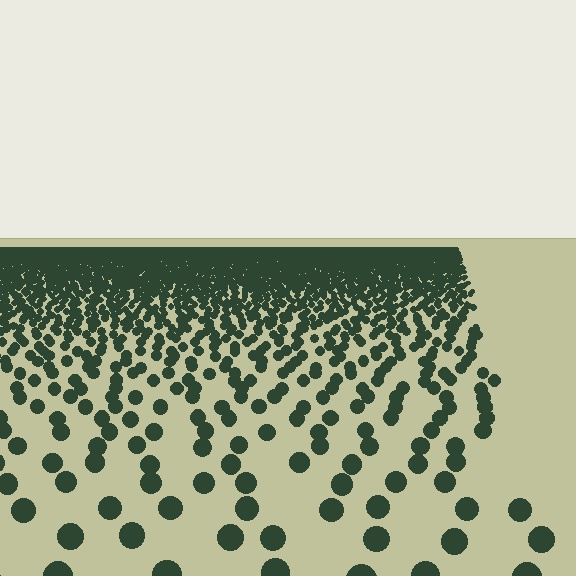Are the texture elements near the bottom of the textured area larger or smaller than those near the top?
Larger. Near the bottom, elements are closer to the viewer and appear at a bigger on-screen size.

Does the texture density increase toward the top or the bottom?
Density increases toward the top.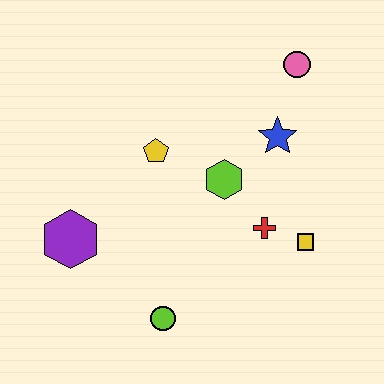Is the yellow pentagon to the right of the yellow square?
No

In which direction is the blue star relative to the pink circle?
The blue star is below the pink circle.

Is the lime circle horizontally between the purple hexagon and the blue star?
Yes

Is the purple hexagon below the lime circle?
No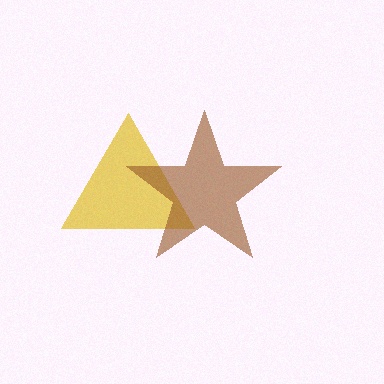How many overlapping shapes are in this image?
There are 2 overlapping shapes in the image.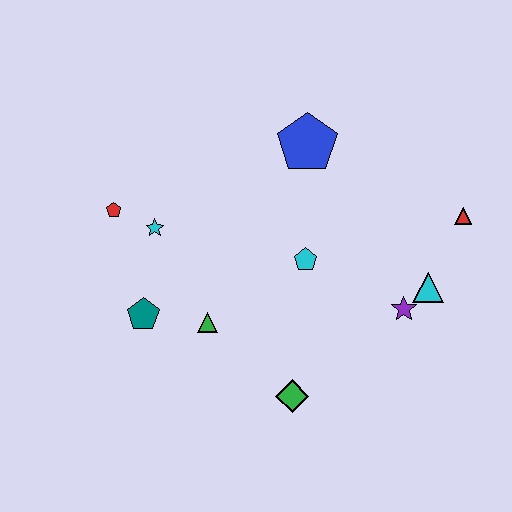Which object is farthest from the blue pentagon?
The green diamond is farthest from the blue pentagon.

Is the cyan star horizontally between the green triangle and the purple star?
No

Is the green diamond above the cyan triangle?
No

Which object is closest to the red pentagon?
The cyan star is closest to the red pentagon.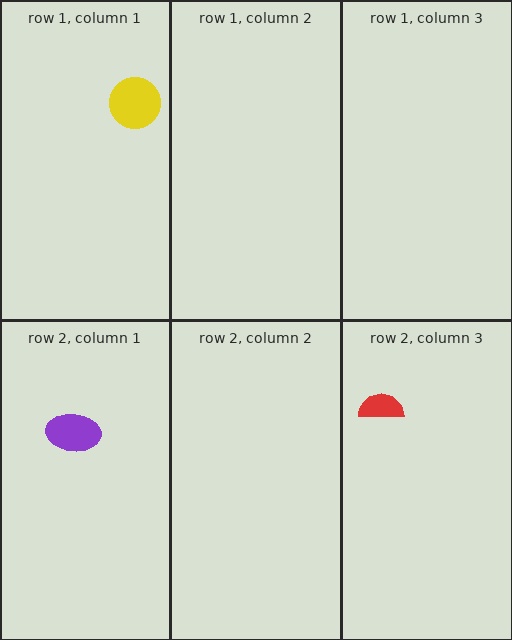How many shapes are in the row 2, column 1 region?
1.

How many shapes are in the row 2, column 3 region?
1.